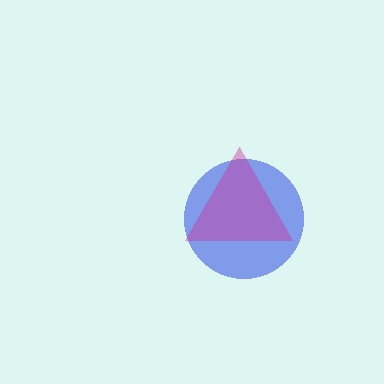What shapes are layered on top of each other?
The layered shapes are: a blue circle, a magenta triangle.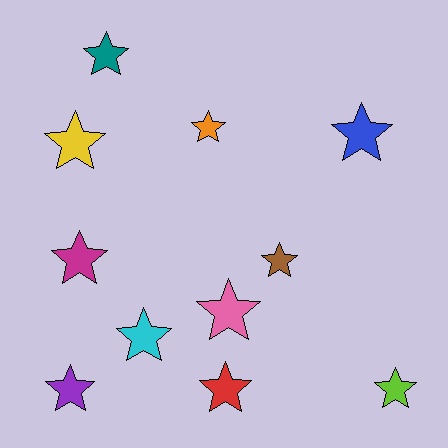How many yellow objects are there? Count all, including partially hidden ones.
There is 1 yellow object.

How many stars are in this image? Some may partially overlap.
There are 11 stars.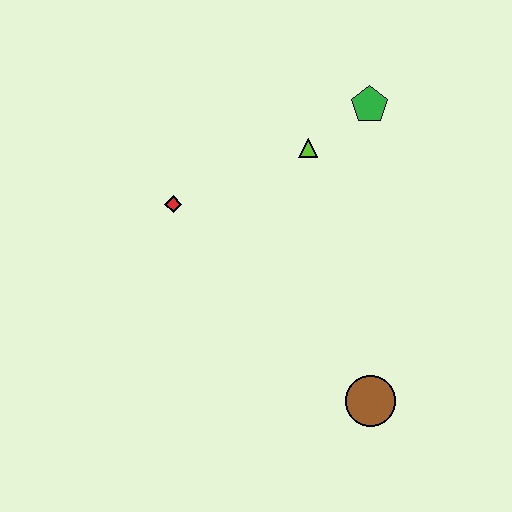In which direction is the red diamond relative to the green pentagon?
The red diamond is to the left of the green pentagon.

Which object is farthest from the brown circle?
The green pentagon is farthest from the brown circle.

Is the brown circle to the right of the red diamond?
Yes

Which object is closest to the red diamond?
The lime triangle is closest to the red diamond.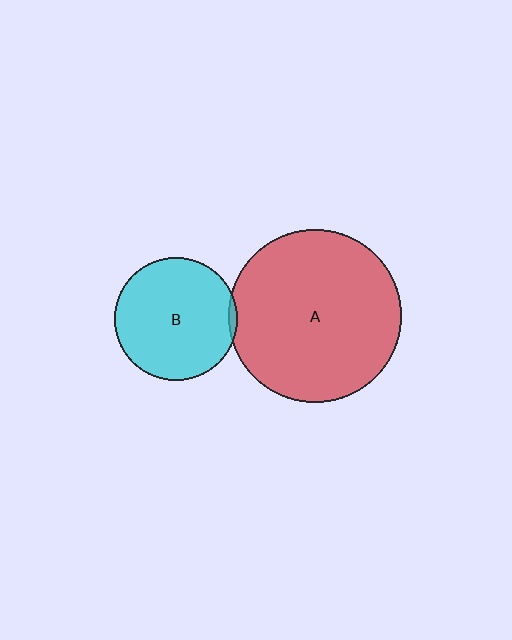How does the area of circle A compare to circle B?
Approximately 2.0 times.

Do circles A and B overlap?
Yes.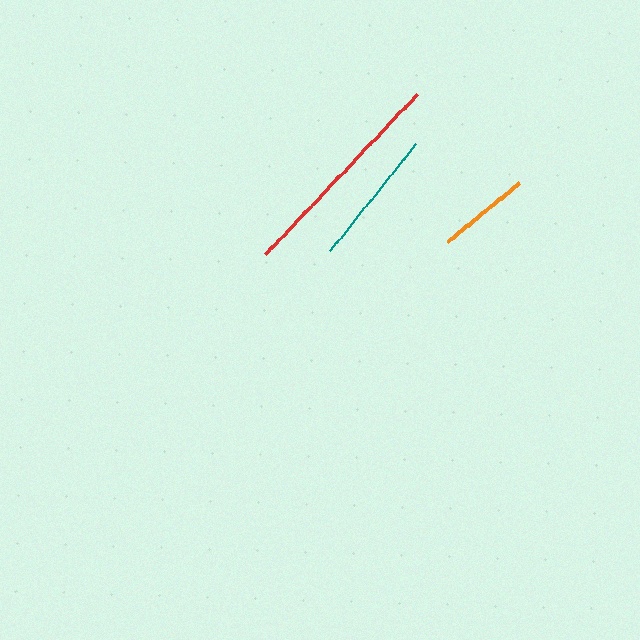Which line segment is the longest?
The red line is the longest at approximately 220 pixels.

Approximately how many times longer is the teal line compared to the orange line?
The teal line is approximately 1.5 times the length of the orange line.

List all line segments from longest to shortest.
From longest to shortest: red, teal, orange.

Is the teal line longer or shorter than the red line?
The red line is longer than the teal line.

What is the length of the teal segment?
The teal segment is approximately 137 pixels long.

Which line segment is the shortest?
The orange line is the shortest at approximately 93 pixels.